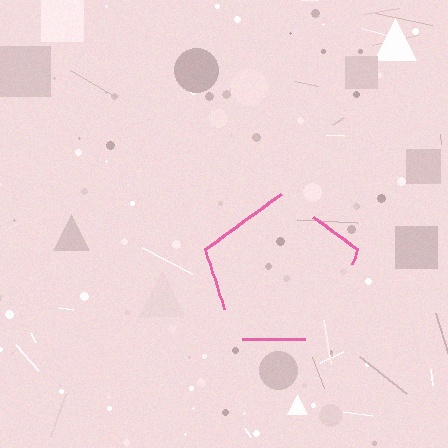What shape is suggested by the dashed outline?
The dashed outline suggests a pentagon.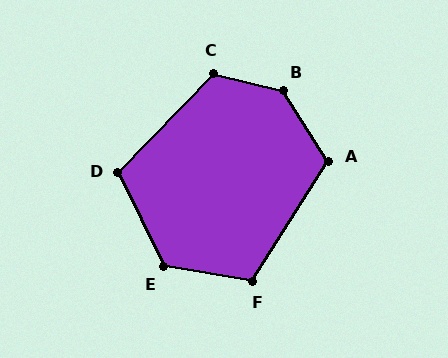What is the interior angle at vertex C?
Approximately 120 degrees (obtuse).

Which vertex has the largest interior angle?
B, at approximately 137 degrees.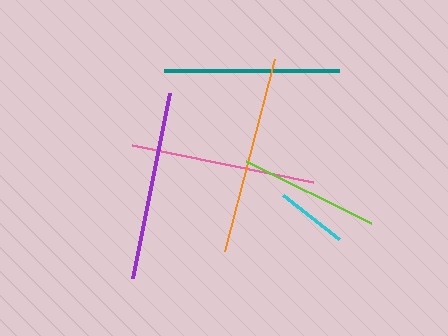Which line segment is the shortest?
The cyan line is the shortest at approximately 71 pixels.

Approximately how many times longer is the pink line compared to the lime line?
The pink line is approximately 1.3 times the length of the lime line.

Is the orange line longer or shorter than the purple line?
The orange line is longer than the purple line.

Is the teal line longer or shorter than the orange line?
The orange line is longer than the teal line.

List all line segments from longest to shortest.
From longest to shortest: orange, purple, pink, teal, lime, cyan.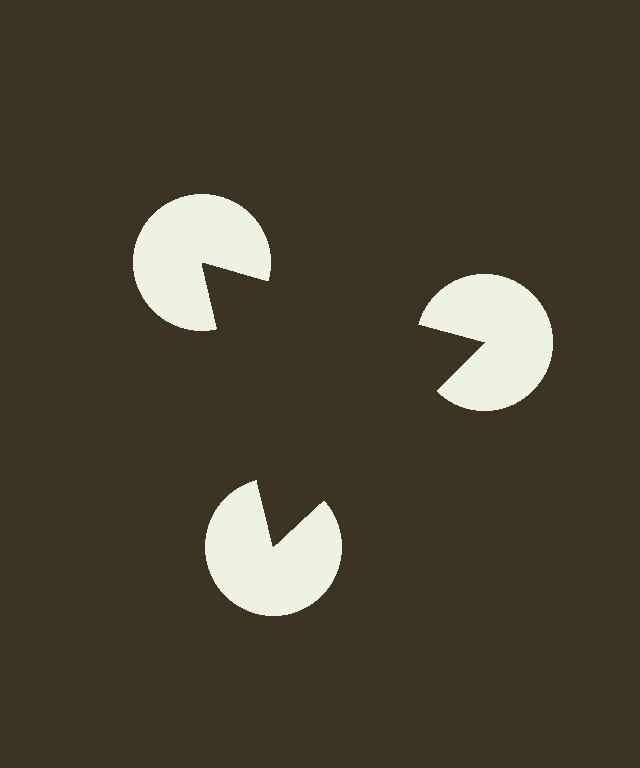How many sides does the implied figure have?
3 sides.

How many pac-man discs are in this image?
There are 3 — one at each vertex of the illusory triangle.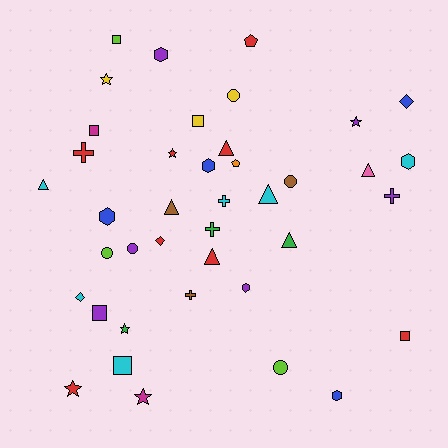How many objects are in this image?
There are 40 objects.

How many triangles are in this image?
There are 7 triangles.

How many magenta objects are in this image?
There are 2 magenta objects.